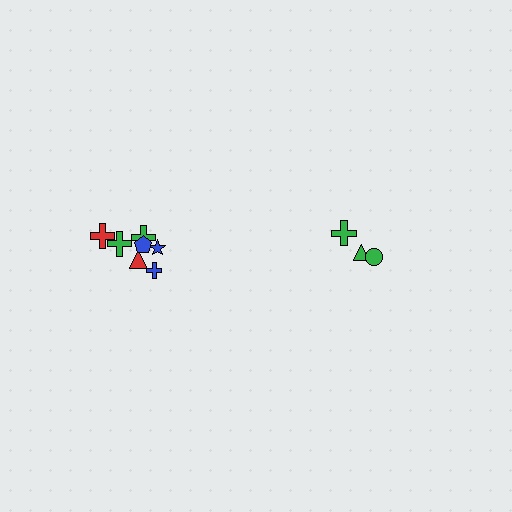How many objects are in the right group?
There are 3 objects.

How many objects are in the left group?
There are 7 objects.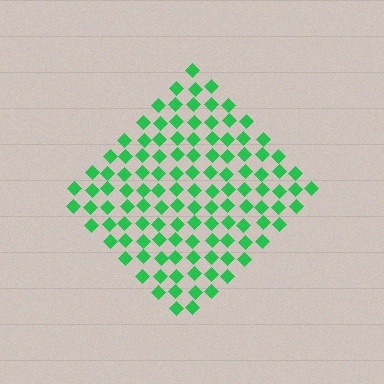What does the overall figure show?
The overall figure shows a diamond.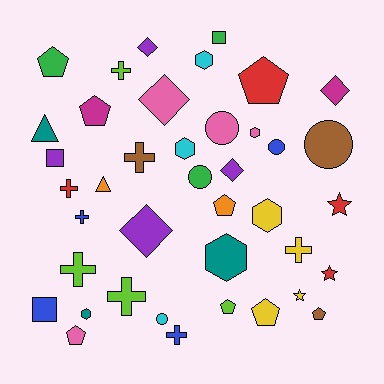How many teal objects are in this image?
There are 3 teal objects.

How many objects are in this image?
There are 40 objects.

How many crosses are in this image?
There are 8 crosses.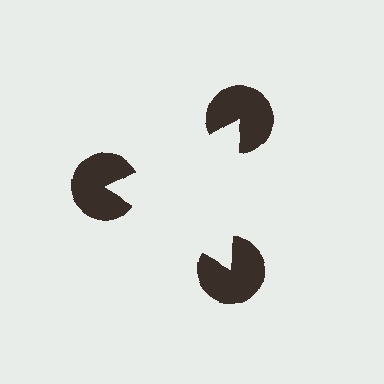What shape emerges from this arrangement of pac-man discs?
An illusory triangle — its edges are inferred from the aligned wedge cuts in the pac-man discs, not physically drawn.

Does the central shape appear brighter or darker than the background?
It typically appears slightly brighter than the background, even though no actual brightness change is drawn.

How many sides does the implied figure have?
3 sides.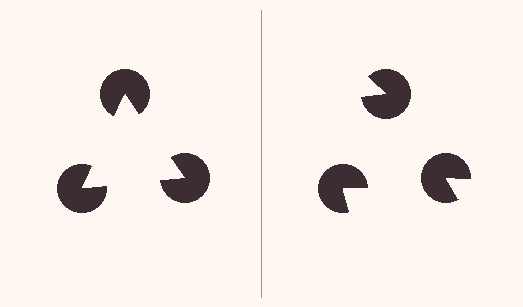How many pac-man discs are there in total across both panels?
6 — 3 on each side.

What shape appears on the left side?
An illusory triangle.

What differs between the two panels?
The pac-man discs are positioned identically on both sides; only the wedge orientations differ. On the left they align to a triangle; on the right they are misaligned.